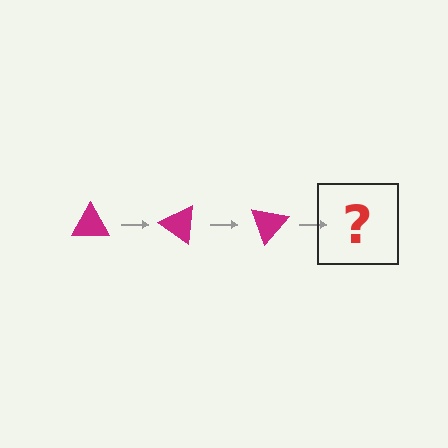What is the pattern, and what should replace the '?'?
The pattern is that the triangle rotates 35 degrees each step. The '?' should be a magenta triangle rotated 105 degrees.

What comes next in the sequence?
The next element should be a magenta triangle rotated 105 degrees.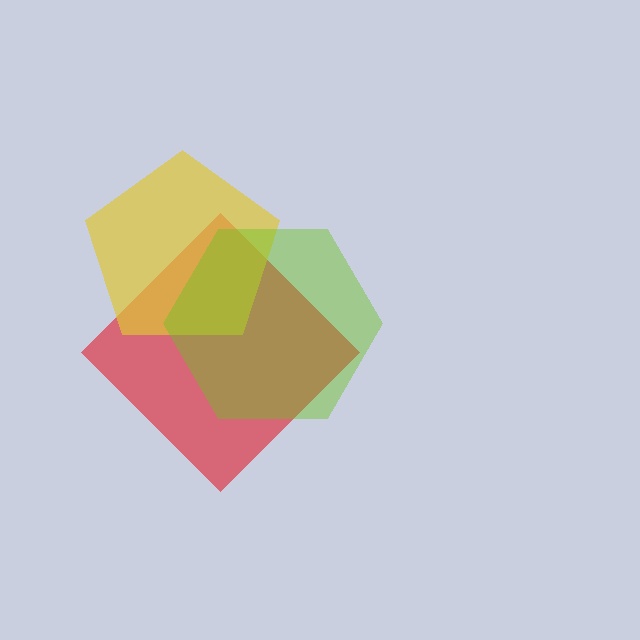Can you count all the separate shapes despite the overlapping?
Yes, there are 3 separate shapes.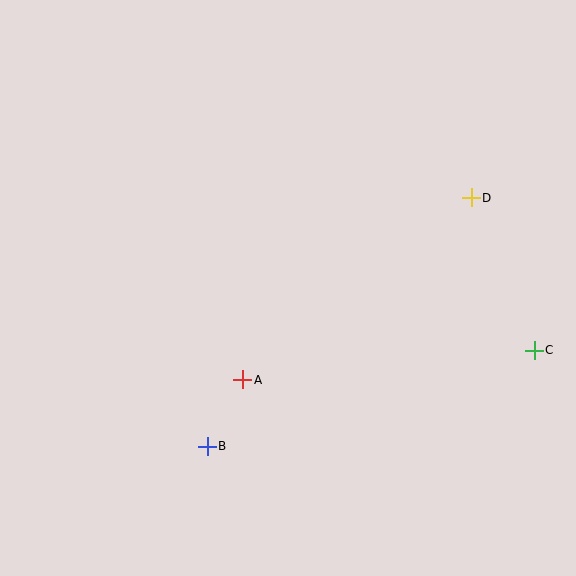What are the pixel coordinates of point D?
Point D is at (471, 198).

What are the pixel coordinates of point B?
Point B is at (207, 446).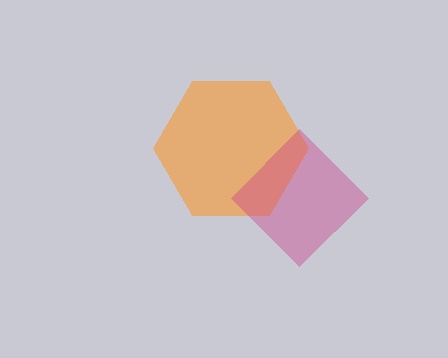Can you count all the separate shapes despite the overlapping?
Yes, there are 2 separate shapes.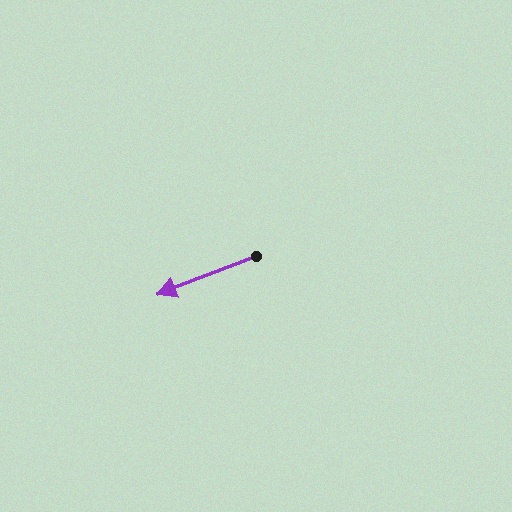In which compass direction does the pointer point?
West.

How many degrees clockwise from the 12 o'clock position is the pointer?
Approximately 249 degrees.